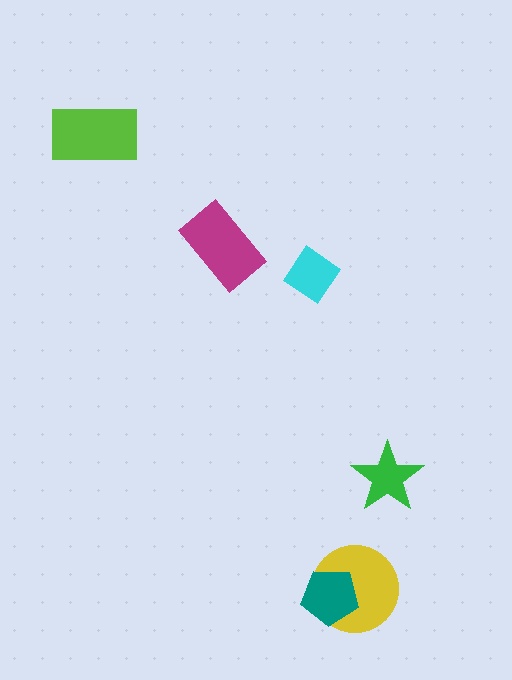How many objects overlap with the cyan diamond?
0 objects overlap with the cyan diamond.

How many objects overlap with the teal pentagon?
1 object overlaps with the teal pentagon.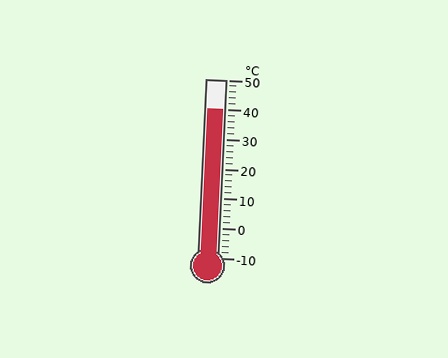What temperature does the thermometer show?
The thermometer shows approximately 40°C.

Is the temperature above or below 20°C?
The temperature is above 20°C.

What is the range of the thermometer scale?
The thermometer scale ranges from -10°C to 50°C.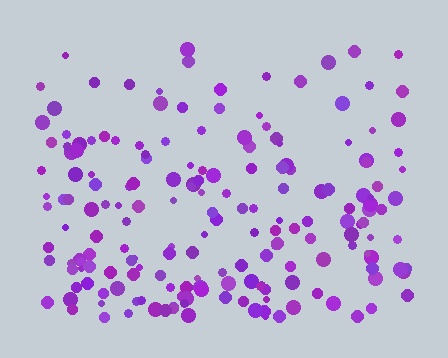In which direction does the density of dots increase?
From top to bottom, with the bottom side densest.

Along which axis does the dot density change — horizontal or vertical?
Vertical.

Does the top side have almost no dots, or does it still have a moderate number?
Still a moderate number, just noticeably fewer than the bottom.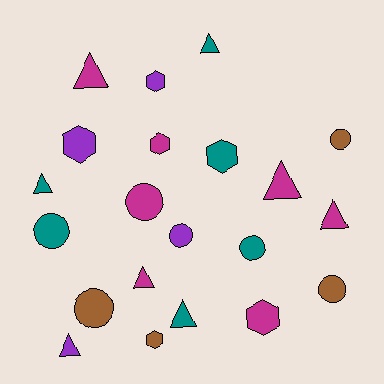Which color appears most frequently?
Magenta, with 7 objects.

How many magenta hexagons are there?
There are 2 magenta hexagons.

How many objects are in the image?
There are 21 objects.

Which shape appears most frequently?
Triangle, with 8 objects.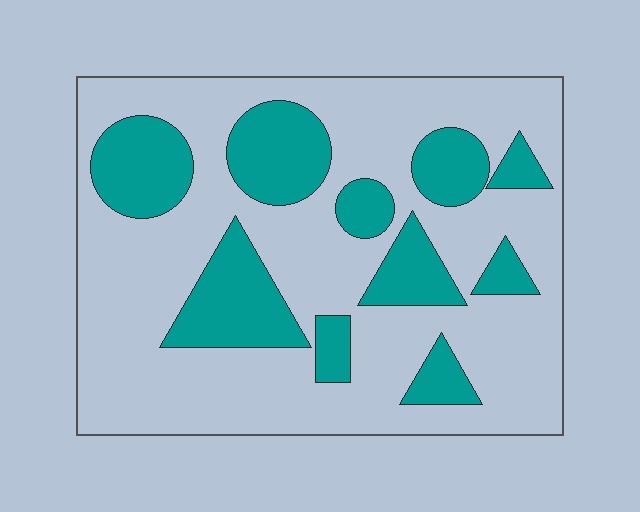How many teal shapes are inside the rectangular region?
10.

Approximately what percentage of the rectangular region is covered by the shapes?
Approximately 30%.